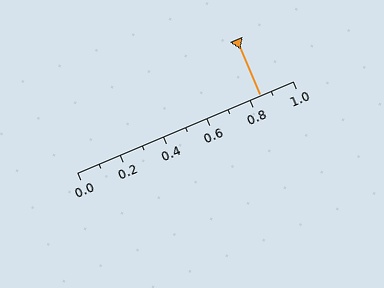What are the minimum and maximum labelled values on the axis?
The axis runs from 0.0 to 1.0.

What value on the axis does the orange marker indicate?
The marker indicates approximately 0.85.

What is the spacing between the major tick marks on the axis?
The major ticks are spaced 0.2 apart.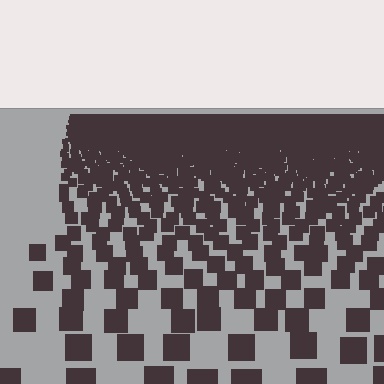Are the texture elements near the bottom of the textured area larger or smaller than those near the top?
Larger. Near the bottom, elements are closer to the viewer and appear at a bigger on-screen size.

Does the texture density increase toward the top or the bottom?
Density increases toward the top.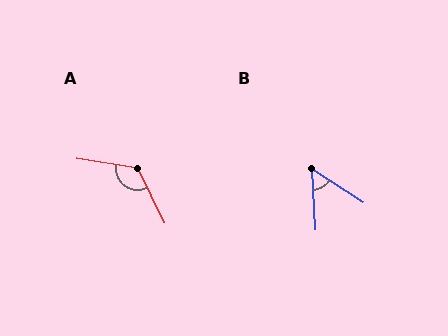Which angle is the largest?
A, at approximately 125 degrees.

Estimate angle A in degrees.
Approximately 125 degrees.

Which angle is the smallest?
B, at approximately 53 degrees.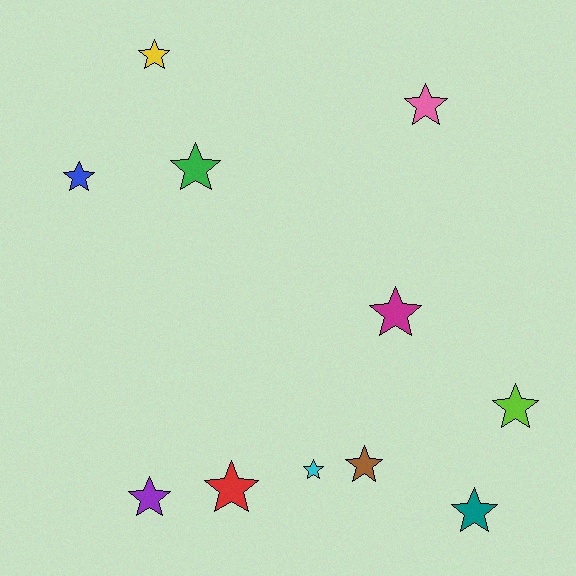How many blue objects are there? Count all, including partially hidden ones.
There is 1 blue object.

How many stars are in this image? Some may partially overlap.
There are 11 stars.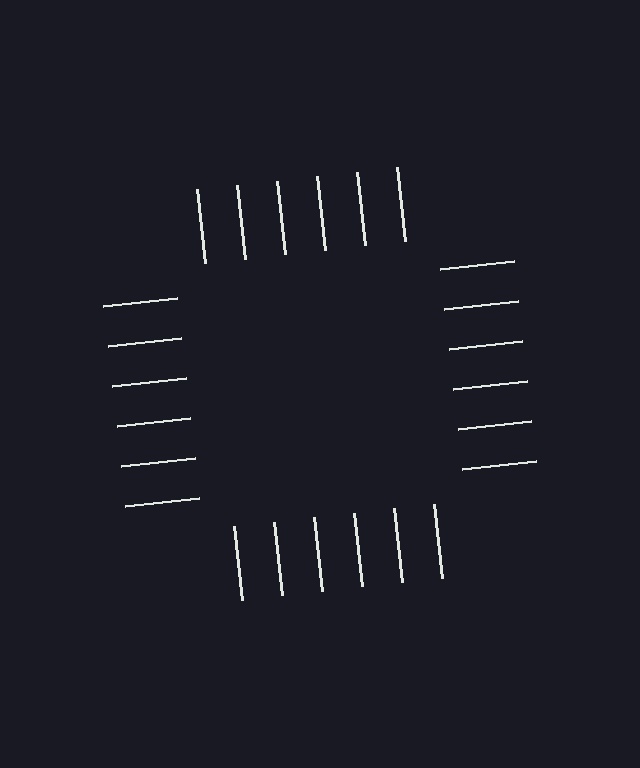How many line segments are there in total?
24 — 6 along each of the 4 edges.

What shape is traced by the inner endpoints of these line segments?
An illusory square — the line segments terminate on its edges but no continuous stroke is drawn.